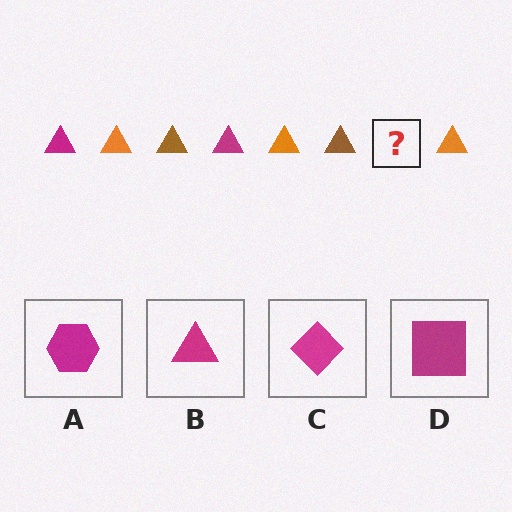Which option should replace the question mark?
Option B.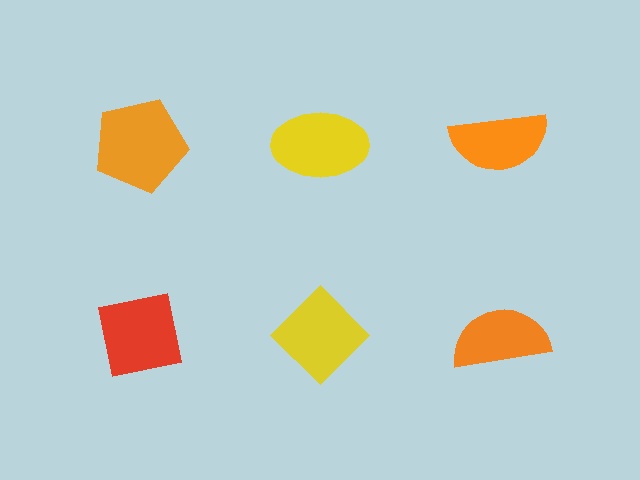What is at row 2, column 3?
An orange semicircle.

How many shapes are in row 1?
3 shapes.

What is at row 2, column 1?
A red square.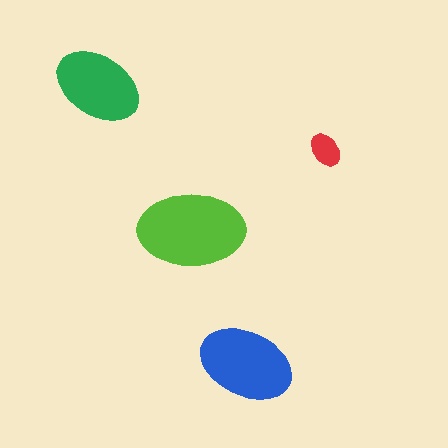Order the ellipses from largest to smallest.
the lime one, the blue one, the green one, the red one.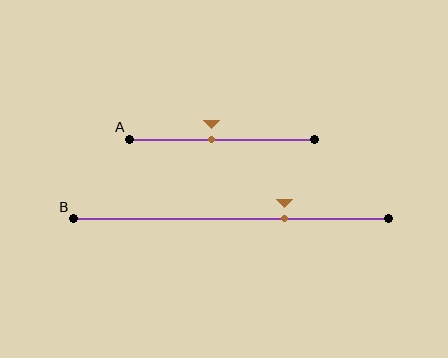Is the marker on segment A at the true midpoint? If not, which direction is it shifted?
No, the marker on segment A is shifted to the left by about 6% of the segment length.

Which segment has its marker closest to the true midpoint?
Segment A has its marker closest to the true midpoint.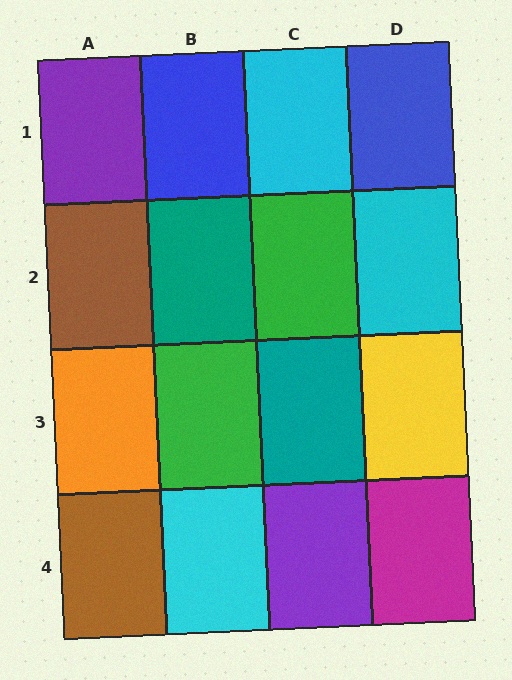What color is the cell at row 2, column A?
Brown.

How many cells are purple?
2 cells are purple.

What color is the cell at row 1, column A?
Purple.